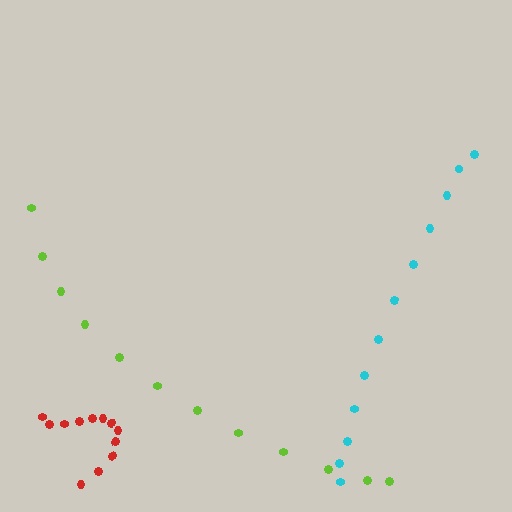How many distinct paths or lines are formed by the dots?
There are 3 distinct paths.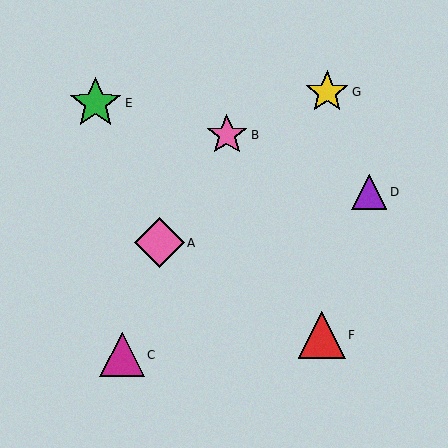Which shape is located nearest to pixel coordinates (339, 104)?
The yellow star (labeled G) at (327, 92) is nearest to that location.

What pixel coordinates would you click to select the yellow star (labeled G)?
Click at (327, 92) to select the yellow star G.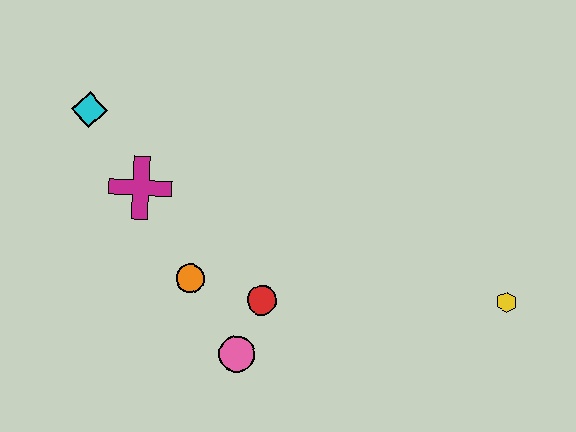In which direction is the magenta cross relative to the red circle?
The magenta cross is to the left of the red circle.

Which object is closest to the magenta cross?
The cyan diamond is closest to the magenta cross.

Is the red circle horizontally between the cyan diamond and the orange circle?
No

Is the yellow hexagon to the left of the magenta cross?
No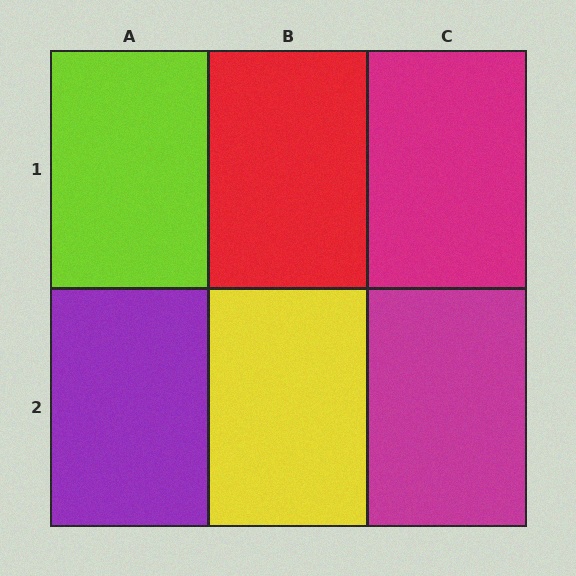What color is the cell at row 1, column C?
Magenta.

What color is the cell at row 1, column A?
Lime.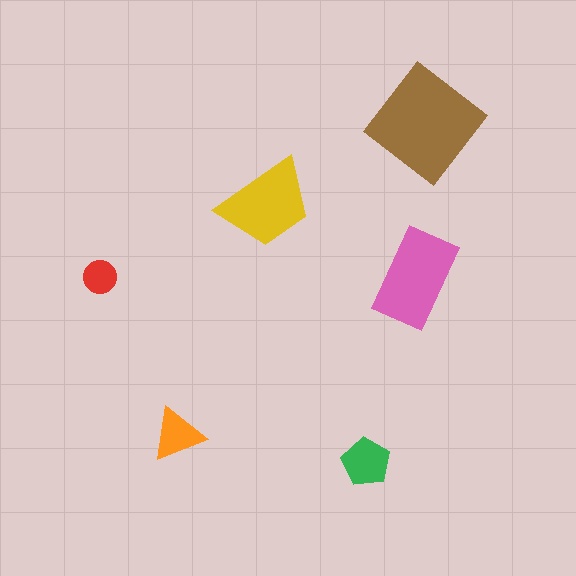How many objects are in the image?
There are 6 objects in the image.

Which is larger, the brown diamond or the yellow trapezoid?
The brown diamond.